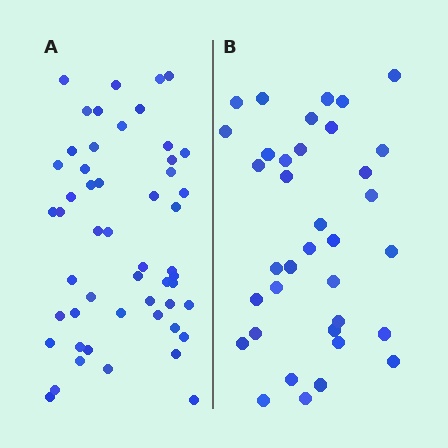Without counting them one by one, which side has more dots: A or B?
Region A (the left region) has more dots.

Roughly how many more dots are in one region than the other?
Region A has approximately 15 more dots than region B.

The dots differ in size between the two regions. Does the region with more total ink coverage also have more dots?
No. Region B has more total ink coverage because its dots are larger, but region A actually contains more individual dots. Total area can be misleading — the number of items is what matters here.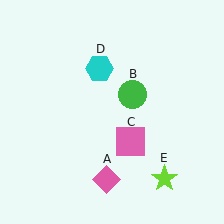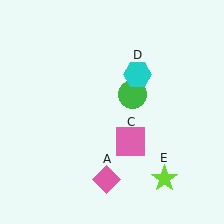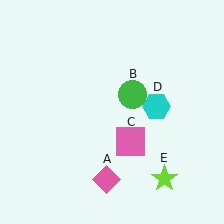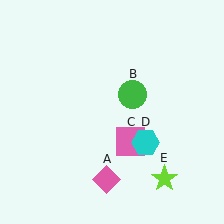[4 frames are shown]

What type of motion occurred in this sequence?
The cyan hexagon (object D) rotated clockwise around the center of the scene.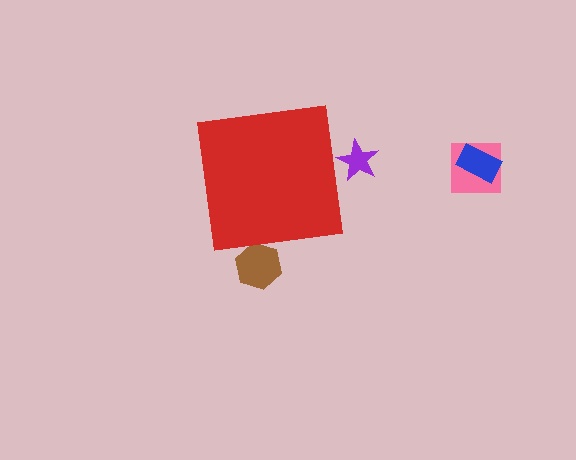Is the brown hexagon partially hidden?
Yes, the brown hexagon is partially hidden behind the red square.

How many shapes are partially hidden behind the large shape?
2 shapes are partially hidden.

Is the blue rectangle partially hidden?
No, the blue rectangle is fully visible.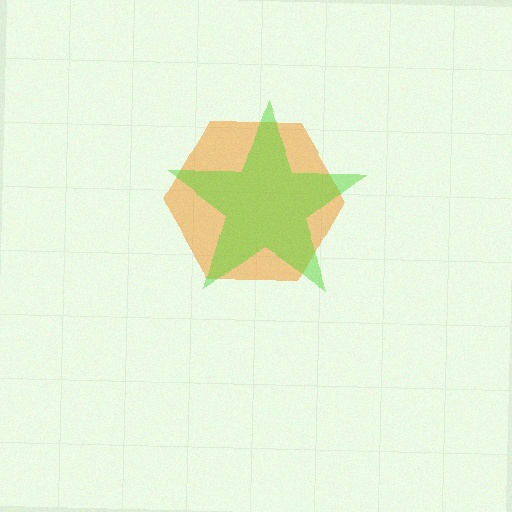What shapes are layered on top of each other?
The layered shapes are: an orange hexagon, a lime star.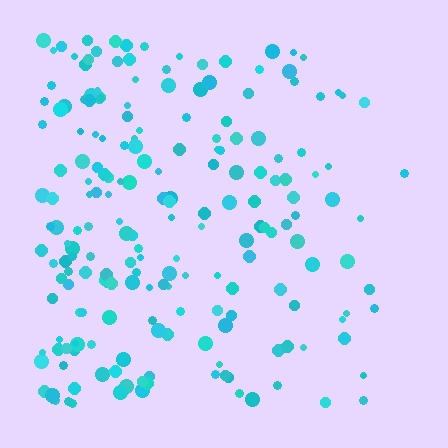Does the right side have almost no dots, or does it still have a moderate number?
Still a moderate number, just noticeably fewer than the left.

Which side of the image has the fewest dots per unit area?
The right.